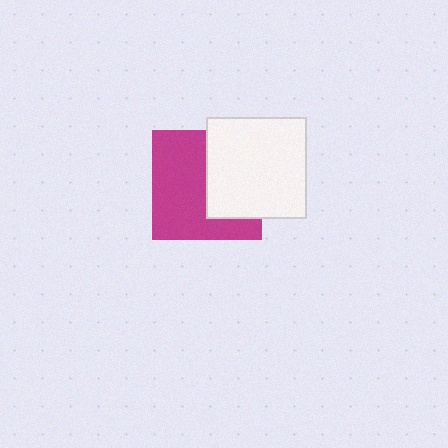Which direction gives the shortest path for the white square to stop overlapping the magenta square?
Moving right gives the shortest separation.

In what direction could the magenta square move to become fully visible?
The magenta square could move left. That would shift it out from behind the white square entirely.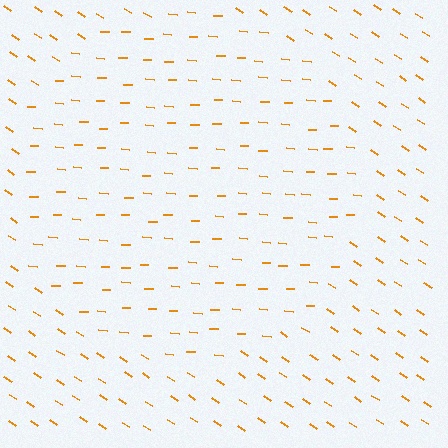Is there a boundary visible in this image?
Yes, there is a texture boundary formed by a change in line orientation.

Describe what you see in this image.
The image is filled with small orange line segments. A circle region in the image has lines oriented differently from the surrounding lines, creating a visible texture boundary.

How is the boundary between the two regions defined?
The boundary is defined purely by a change in line orientation (approximately 30 degrees difference). All lines are the same color and thickness.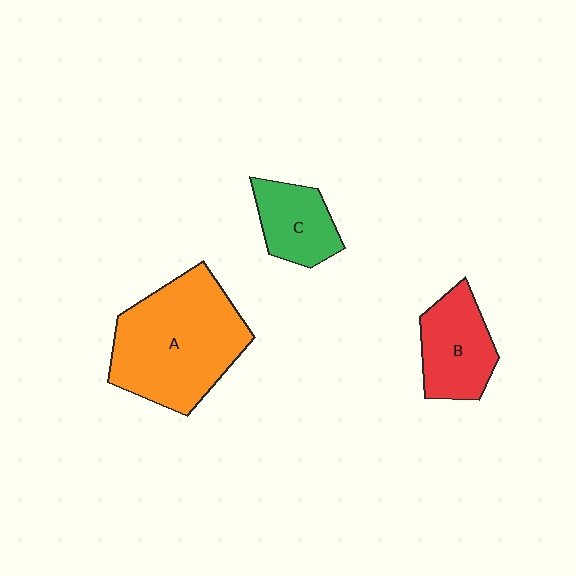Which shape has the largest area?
Shape A (orange).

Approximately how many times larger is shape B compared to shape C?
Approximately 1.2 times.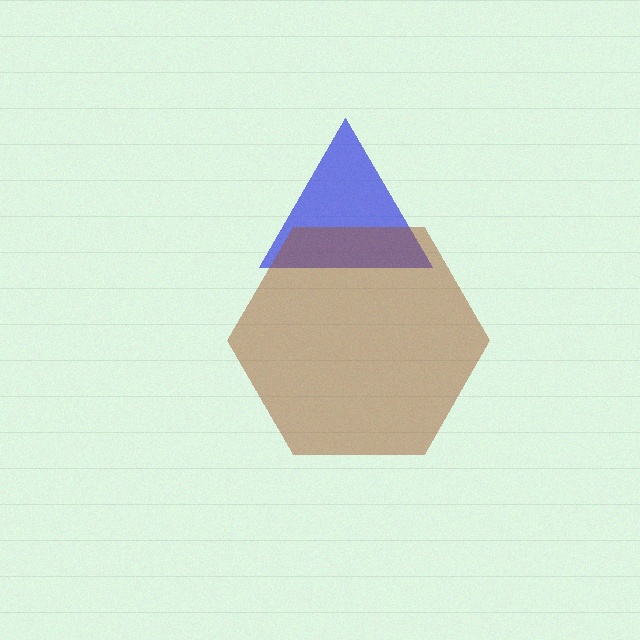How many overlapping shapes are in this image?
There are 2 overlapping shapes in the image.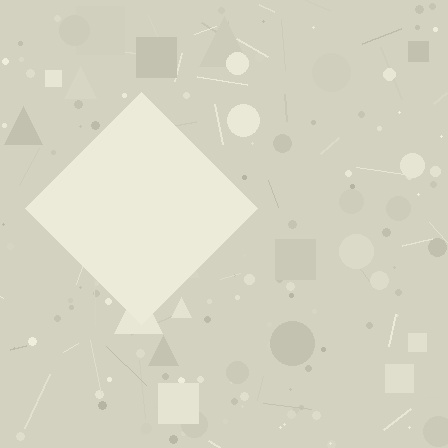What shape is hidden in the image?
A diamond is hidden in the image.